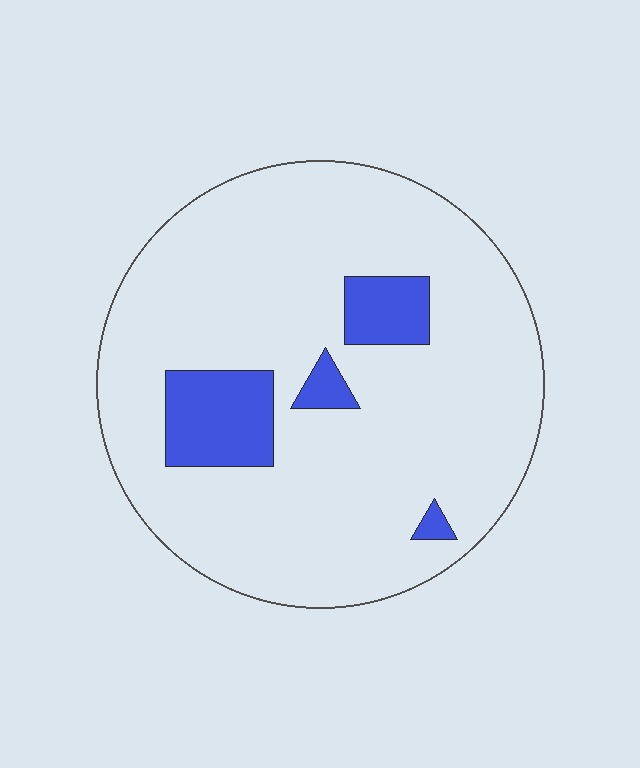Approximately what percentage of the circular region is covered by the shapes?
Approximately 10%.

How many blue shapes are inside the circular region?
4.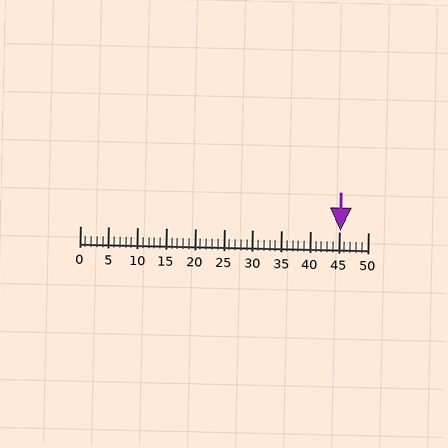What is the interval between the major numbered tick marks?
The major tick marks are spaced 5 units apart.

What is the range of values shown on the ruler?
The ruler shows values from 0 to 50.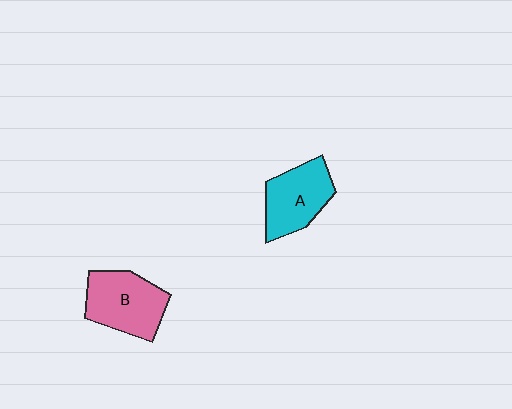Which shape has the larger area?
Shape B (pink).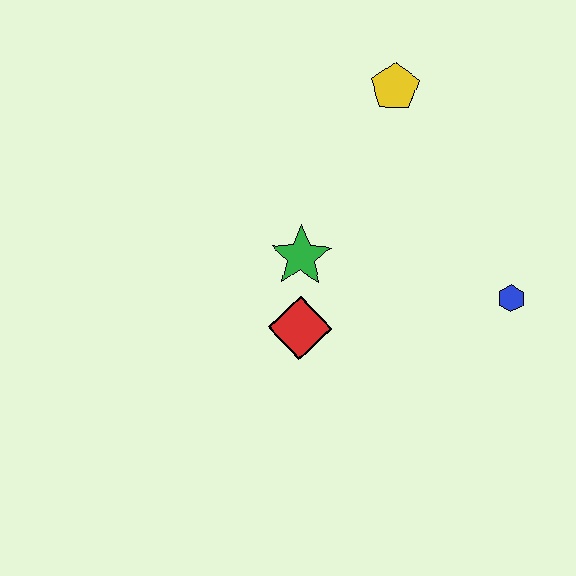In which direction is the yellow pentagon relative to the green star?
The yellow pentagon is above the green star.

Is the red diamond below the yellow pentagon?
Yes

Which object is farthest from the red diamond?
The yellow pentagon is farthest from the red diamond.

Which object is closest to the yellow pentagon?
The green star is closest to the yellow pentagon.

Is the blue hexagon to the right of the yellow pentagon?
Yes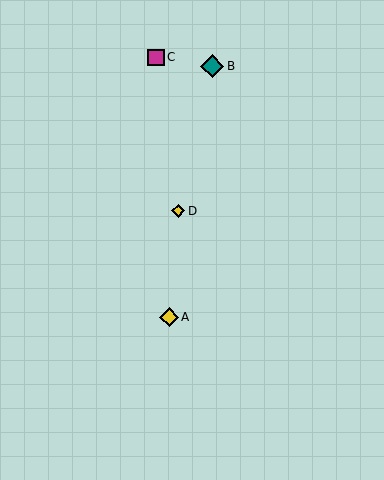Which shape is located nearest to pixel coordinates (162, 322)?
The yellow diamond (labeled A) at (169, 317) is nearest to that location.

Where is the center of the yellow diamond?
The center of the yellow diamond is at (169, 317).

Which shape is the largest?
The teal diamond (labeled B) is the largest.